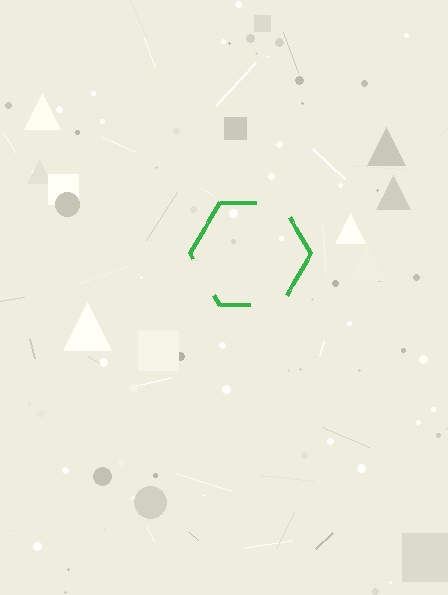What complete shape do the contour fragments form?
The contour fragments form a hexagon.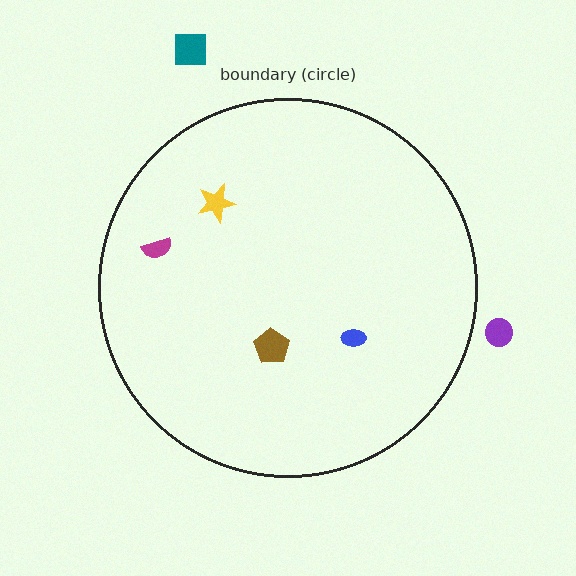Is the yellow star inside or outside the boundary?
Inside.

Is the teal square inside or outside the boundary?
Outside.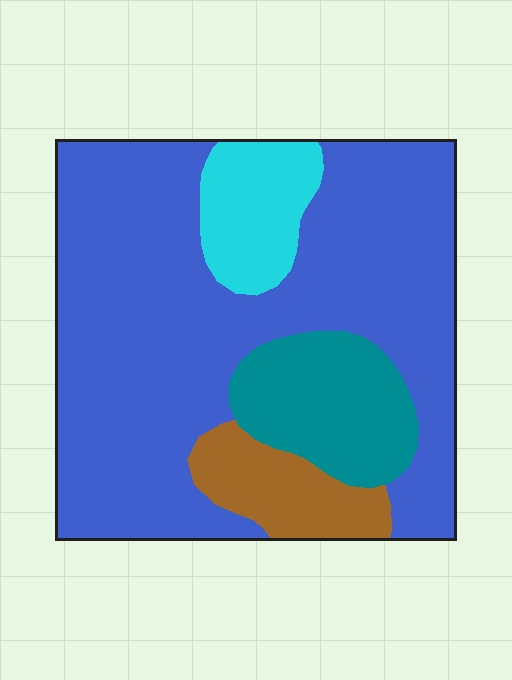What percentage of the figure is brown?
Brown covers about 10% of the figure.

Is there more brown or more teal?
Teal.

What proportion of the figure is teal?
Teal takes up about one eighth (1/8) of the figure.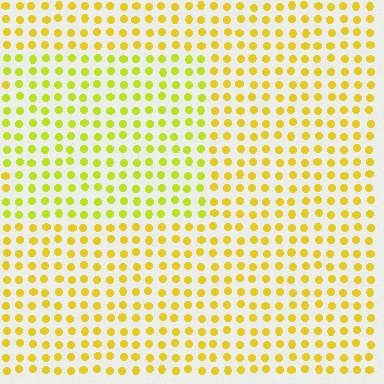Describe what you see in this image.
The image is filled with small yellow elements in a uniform arrangement. A rectangle-shaped region is visible where the elements are tinted to a slightly different hue, forming a subtle color boundary.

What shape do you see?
I see a rectangle.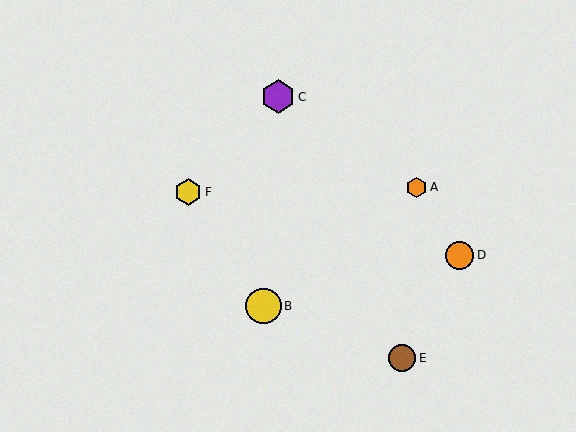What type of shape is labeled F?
Shape F is a yellow hexagon.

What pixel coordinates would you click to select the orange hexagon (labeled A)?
Click at (416, 187) to select the orange hexagon A.